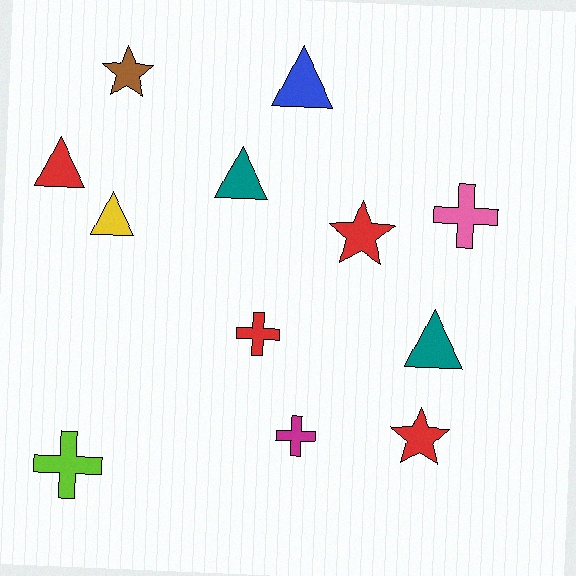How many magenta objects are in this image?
There is 1 magenta object.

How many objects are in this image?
There are 12 objects.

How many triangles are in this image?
There are 5 triangles.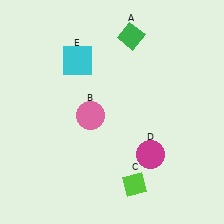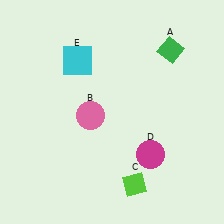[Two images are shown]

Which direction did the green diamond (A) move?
The green diamond (A) moved right.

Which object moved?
The green diamond (A) moved right.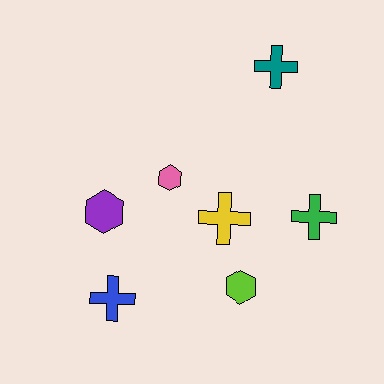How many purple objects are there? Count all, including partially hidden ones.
There is 1 purple object.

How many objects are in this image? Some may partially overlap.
There are 7 objects.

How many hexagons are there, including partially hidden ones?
There are 3 hexagons.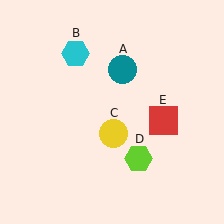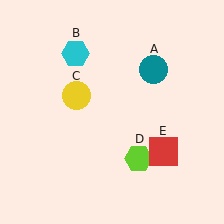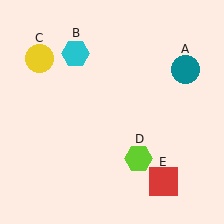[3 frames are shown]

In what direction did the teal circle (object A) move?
The teal circle (object A) moved right.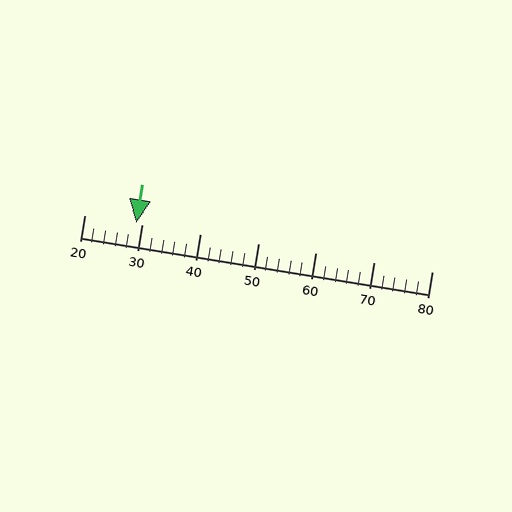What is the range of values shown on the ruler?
The ruler shows values from 20 to 80.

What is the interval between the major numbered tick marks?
The major tick marks are spaced 10 units apart.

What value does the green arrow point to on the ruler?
The green arrow points to approximately 29.